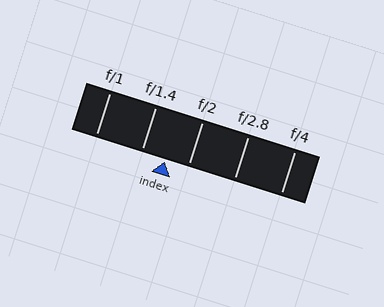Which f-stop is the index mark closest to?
The index mark is closest to f/2.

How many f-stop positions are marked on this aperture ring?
There are 5 f-stop positions marked.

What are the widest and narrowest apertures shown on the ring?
The widest aperture shown is f/1 and the narrowest is f/4.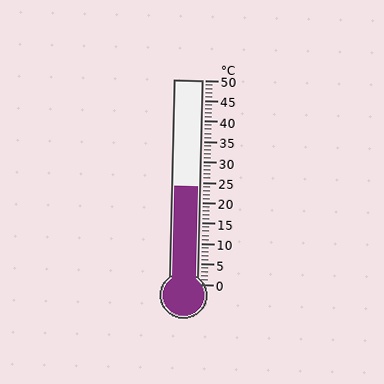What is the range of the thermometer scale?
The thermometer scale ranges from 0°C to 50°C.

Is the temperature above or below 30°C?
The temperature is below 30°C.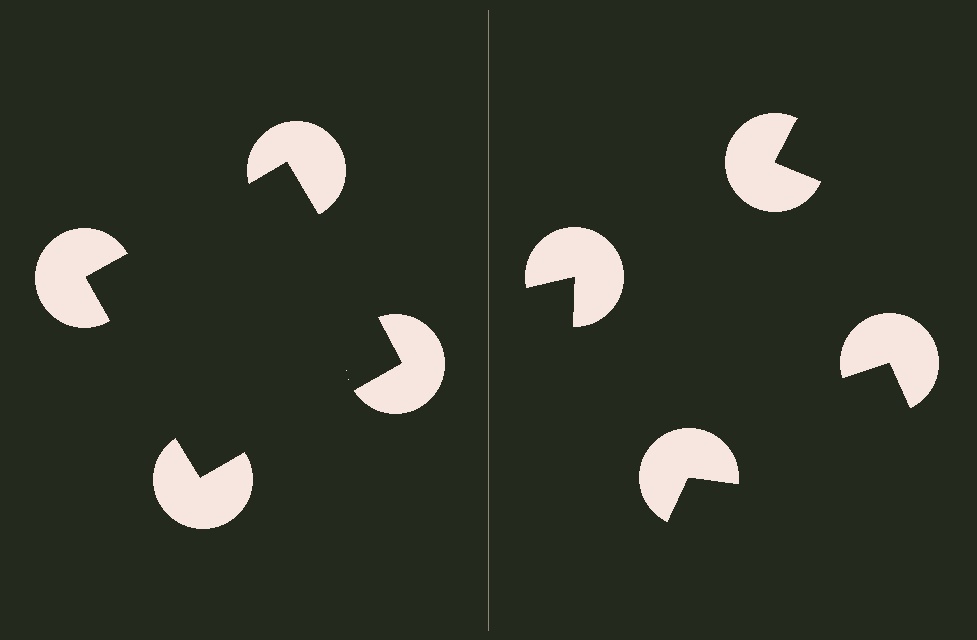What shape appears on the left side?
An illusory square.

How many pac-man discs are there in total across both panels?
8 — 4 on each side.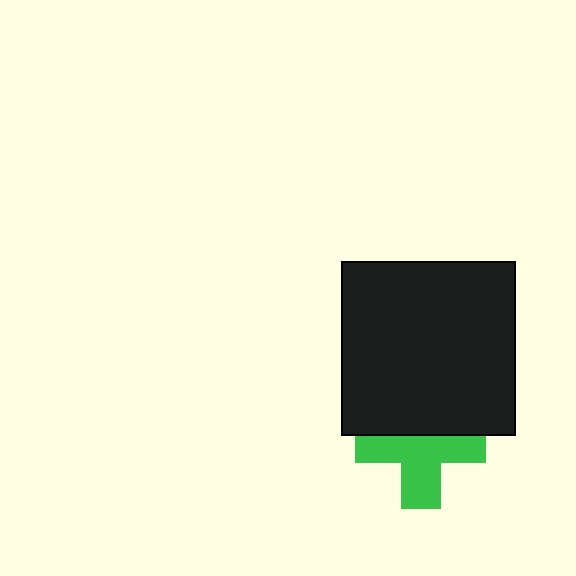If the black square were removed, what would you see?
You would see the complete green cross.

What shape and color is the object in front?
The object in front is a black square.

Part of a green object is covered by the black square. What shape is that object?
It is a cross.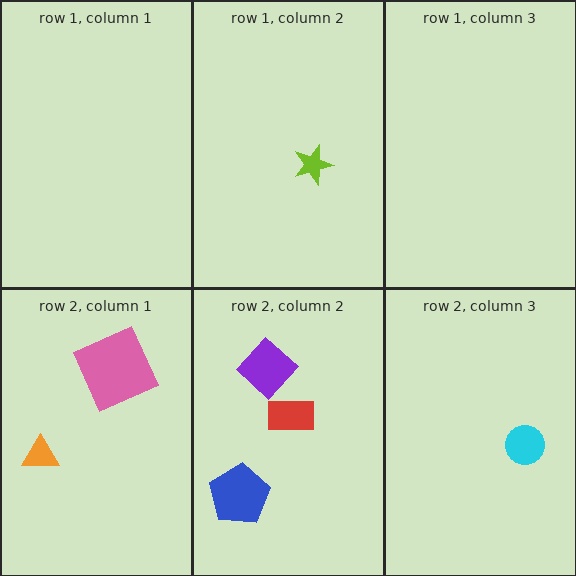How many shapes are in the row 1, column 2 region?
1.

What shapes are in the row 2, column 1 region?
The orange triangle, the pink square.